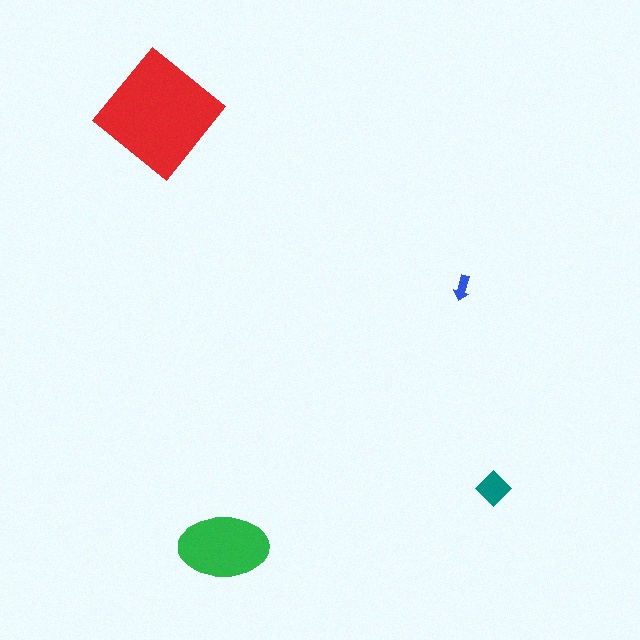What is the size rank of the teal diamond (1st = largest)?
3rd.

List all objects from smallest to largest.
The blue arrow, the teal diamond, the green ellipse, the red diamond.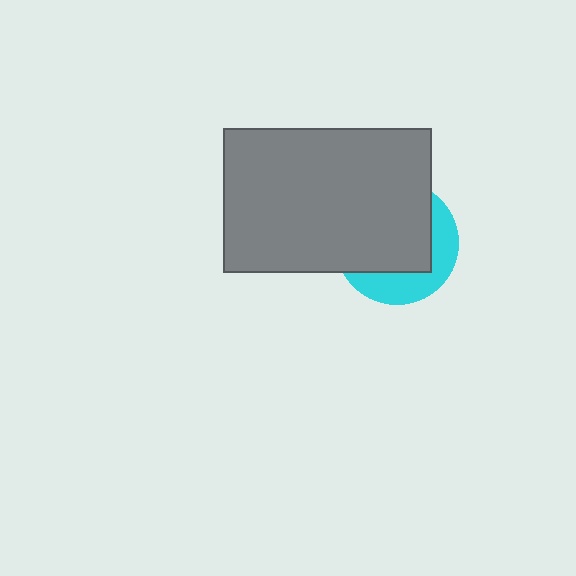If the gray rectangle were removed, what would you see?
You would see the complete cyan circle.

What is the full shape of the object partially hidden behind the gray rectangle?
The partially hidden object is a cyan circle.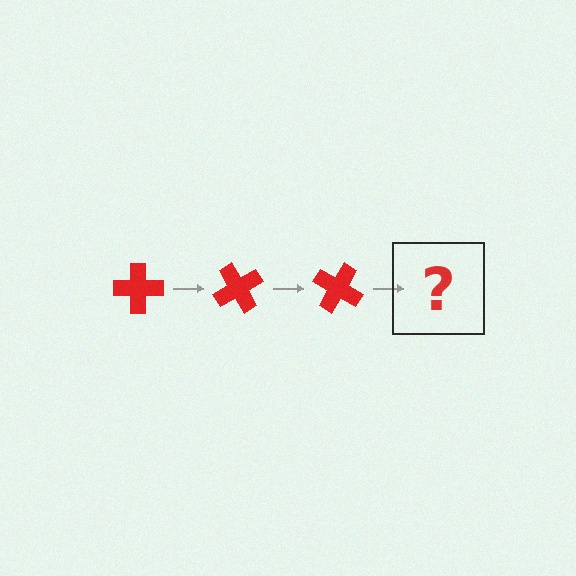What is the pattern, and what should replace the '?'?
The pattern is that the cross rotates 60 degrees each step. The '?' should be a red cross rotated 180 degrees.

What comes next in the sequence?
The next element should be a red cross rotated 180 degrees.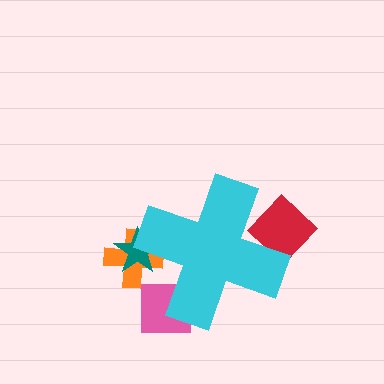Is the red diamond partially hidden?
Yes, the red diamond is partially hidden behind the cyan cross.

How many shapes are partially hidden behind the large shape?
4 shapes are partially hidden.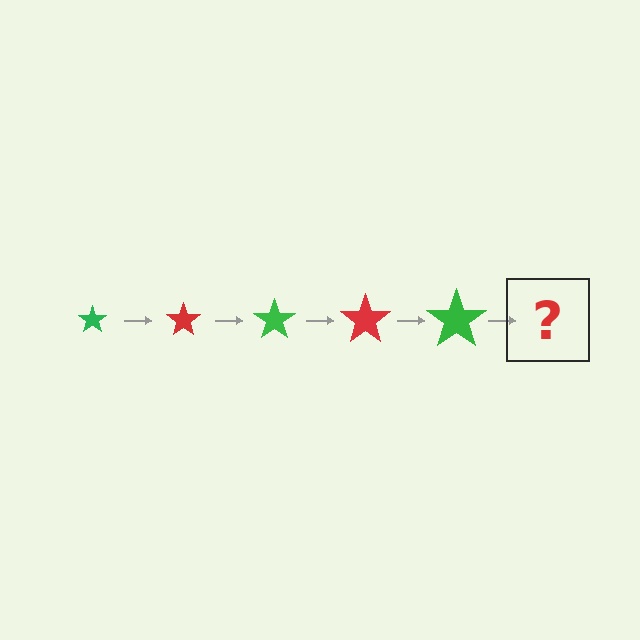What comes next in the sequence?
The next element should be a red star, larger than the previous one.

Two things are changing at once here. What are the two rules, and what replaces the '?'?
The two rules are that the star grows larger each step and the color cycles through green and red. The '?' should be a red star, larger than the previous one.